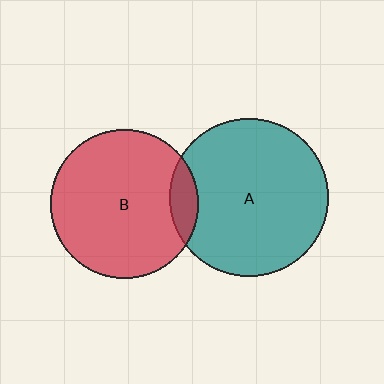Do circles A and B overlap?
Yes.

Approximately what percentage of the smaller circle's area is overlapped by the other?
Approximately 10%.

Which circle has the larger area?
Circle A (teal).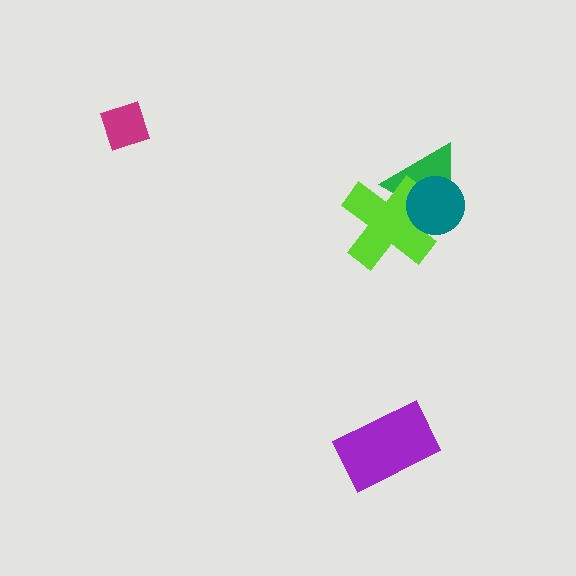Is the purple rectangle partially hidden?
No, no other shape covers it.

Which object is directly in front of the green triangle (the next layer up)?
The lime cross is directly in front of the green triangle.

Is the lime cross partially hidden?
Yes, it is partially covered by another shape.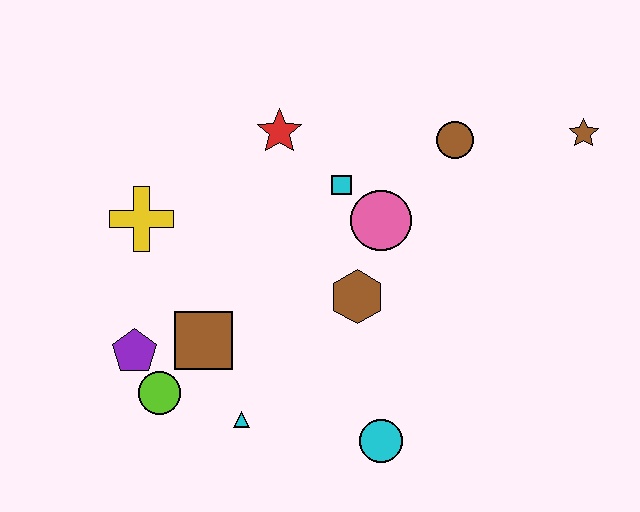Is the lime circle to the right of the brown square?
No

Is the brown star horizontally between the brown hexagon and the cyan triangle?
No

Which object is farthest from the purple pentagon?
The brown star is farthest from the purple pentagon.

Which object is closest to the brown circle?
The pink circle is closest to the brown circle.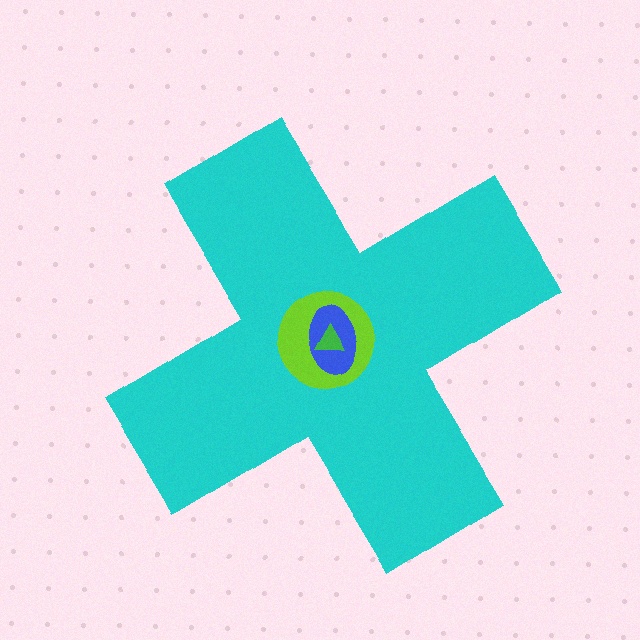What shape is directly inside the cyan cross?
The lime circle.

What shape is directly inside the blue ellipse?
The green triangle.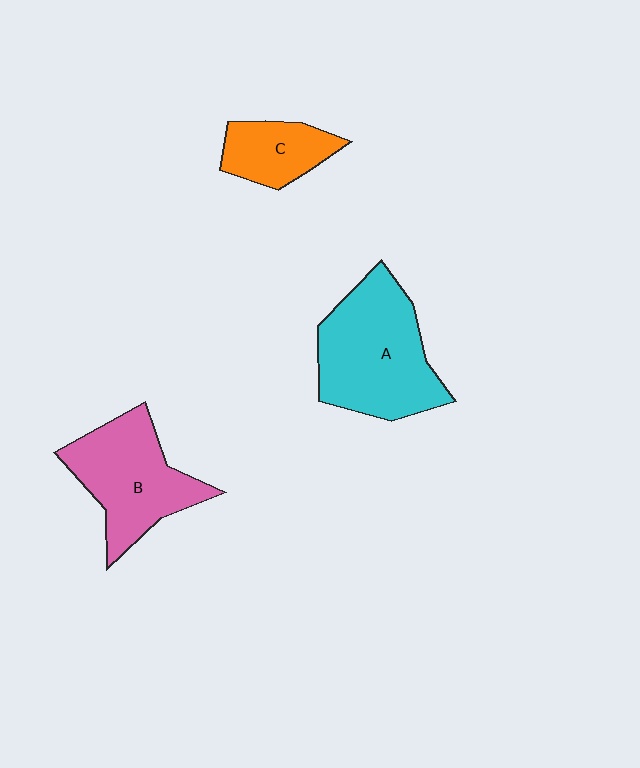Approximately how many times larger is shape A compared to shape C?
Approximately 2.2 times.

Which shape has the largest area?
Shape A (cyan).